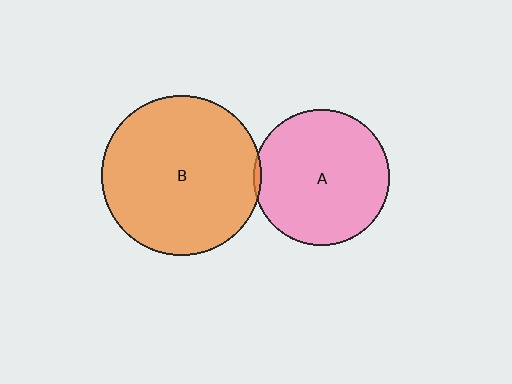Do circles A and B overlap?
Yes.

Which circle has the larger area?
Circle B (orange).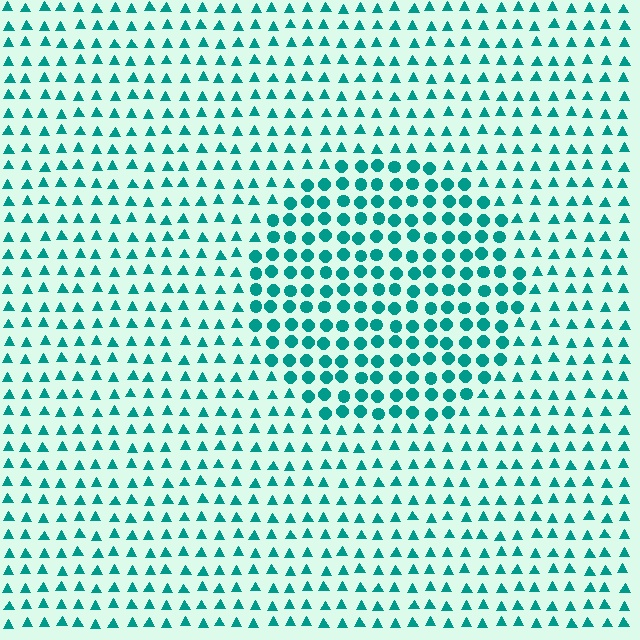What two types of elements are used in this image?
The image uses circles inside the circle region and triangles outside it.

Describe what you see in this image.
The image is filled with small teal elements arranged in a uniform grid. A circle-shaped region contains circles, while the surrounding area contains triangles. The boundary is defined purely by the change in element shape.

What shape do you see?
I see a circle.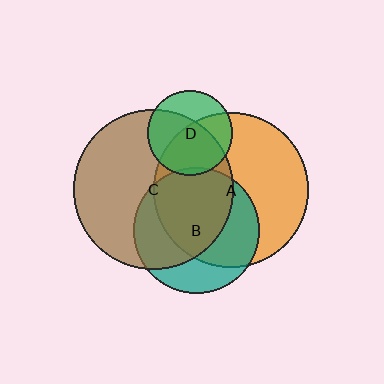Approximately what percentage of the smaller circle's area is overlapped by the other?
Approximately 5%.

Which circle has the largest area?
Circle C (brown).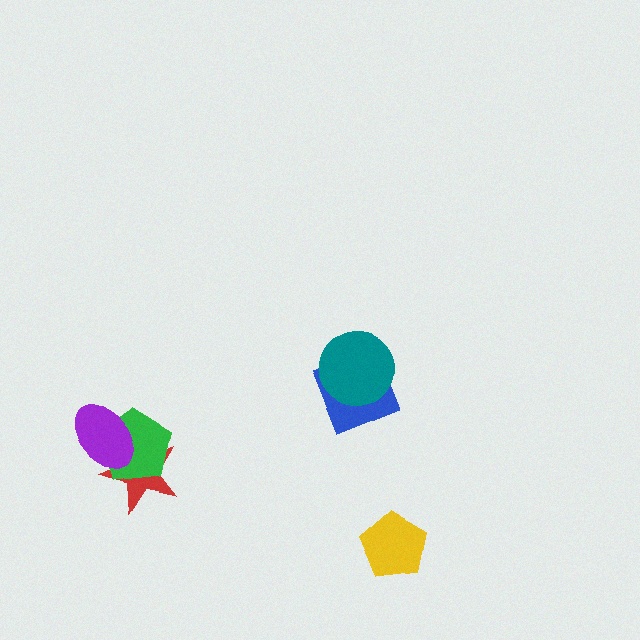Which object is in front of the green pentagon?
The purple ellipse is in front of the green pentagon.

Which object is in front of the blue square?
The teal circle is in front of the blue square.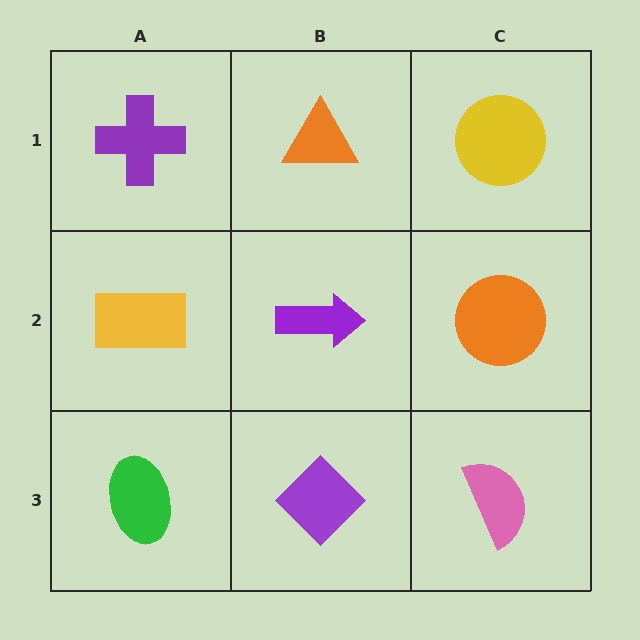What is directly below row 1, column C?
An orange circle.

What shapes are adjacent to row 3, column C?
An orange circle (row 2, column C), a purple diamond (row 3, column B).